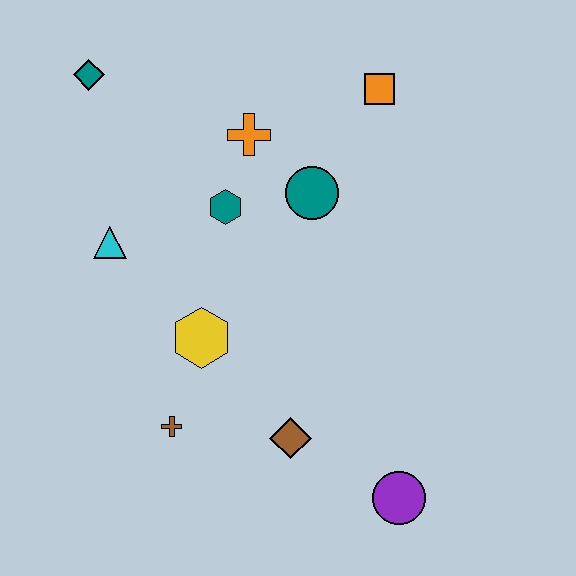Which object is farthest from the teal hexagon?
The purple circle is farthest from the teal hexagon.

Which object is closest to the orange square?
The teal circle is closest to the orange square.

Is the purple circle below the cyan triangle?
Yes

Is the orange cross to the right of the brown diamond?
No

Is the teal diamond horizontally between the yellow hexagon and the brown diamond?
No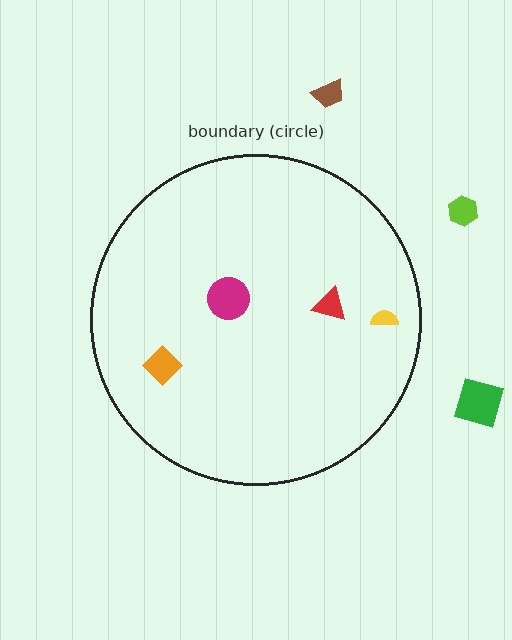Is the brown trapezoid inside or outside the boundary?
Outside.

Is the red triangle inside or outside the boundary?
Inside.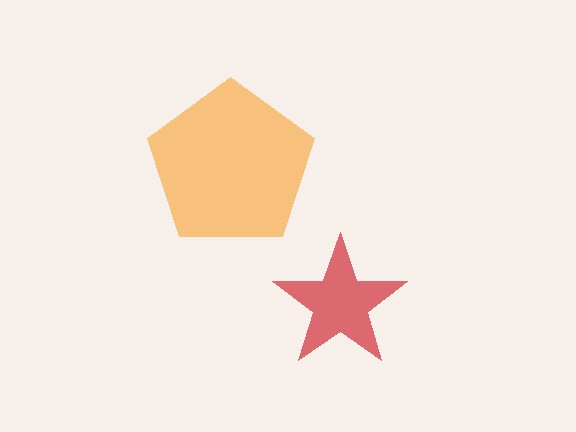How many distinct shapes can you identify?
There are 2 distinct shapes: a red star, an orange pentagon.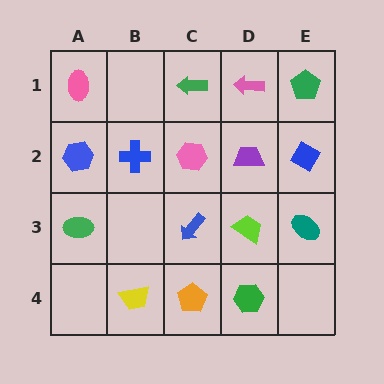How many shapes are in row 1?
4 shapes.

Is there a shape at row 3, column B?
No, that cell is empty.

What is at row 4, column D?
A green hexagon.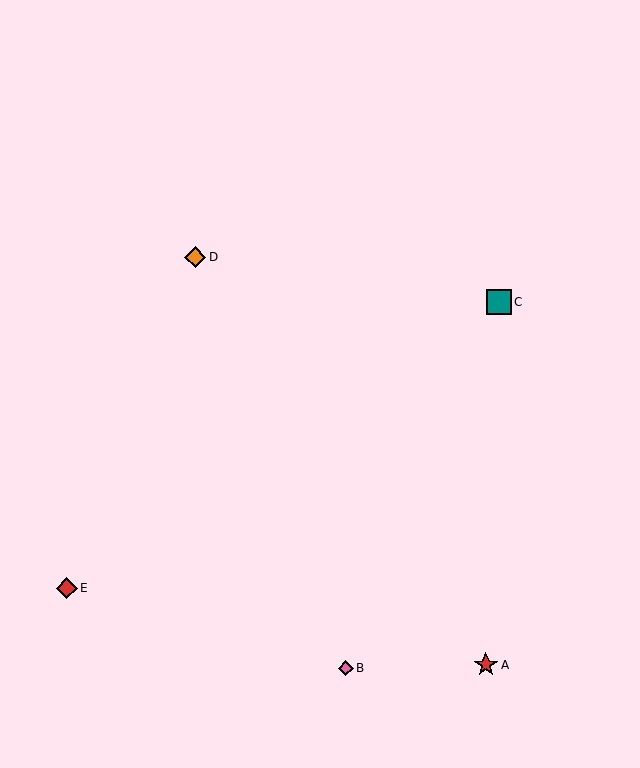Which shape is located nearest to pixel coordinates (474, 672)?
The red star (labeled A) at (486, 665) is nearest to that location.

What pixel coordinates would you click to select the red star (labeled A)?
Click at (486, 665) to select the red star A.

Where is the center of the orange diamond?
The center of the orange diamond is at (195, 257).